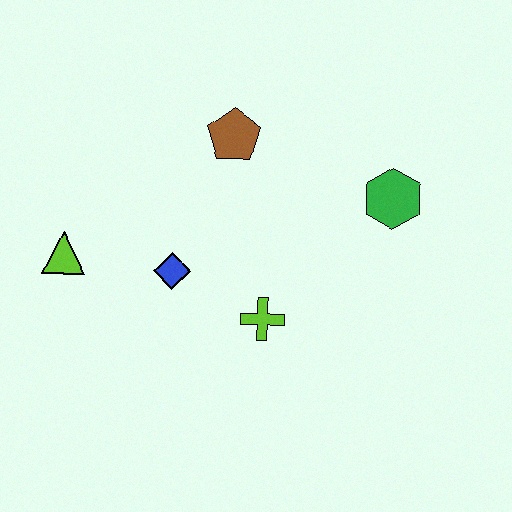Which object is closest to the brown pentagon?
The blue diamond is closest to the brown pentagon.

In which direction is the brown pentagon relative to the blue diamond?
The brown pentagon is above the blue diamond.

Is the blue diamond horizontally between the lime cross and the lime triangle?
Yes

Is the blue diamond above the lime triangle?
No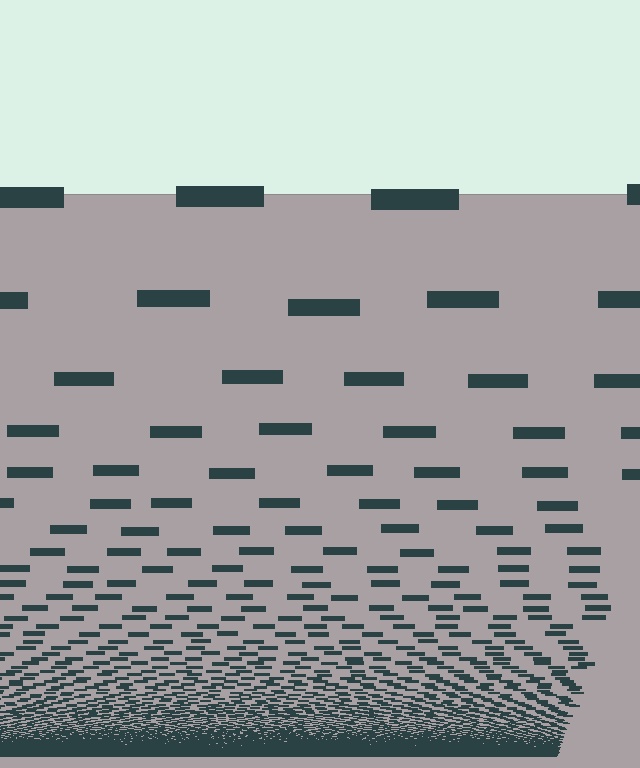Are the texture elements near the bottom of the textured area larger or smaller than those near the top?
Smaller. The gradient is inverted — elements near the bottom are smaller and denser.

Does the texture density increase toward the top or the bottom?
Density increases toward the bottom.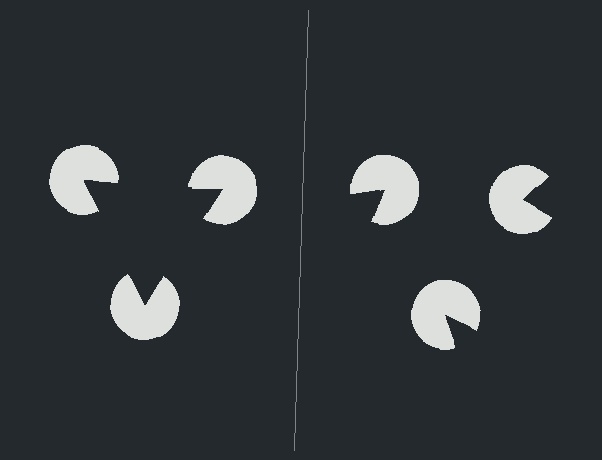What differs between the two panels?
The pac-man discs are positioned identically on both sides; only the wedge orientations differ. On the left they align to a triangle; on the right they are misaligned.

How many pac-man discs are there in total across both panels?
6 — 3 on each side.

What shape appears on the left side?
An illusory triangle.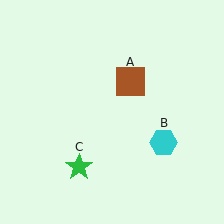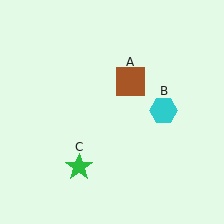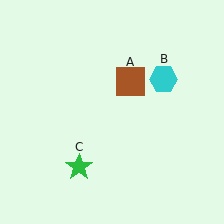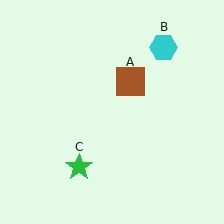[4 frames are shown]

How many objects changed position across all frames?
1 object changed position: cyan hexagon (object B).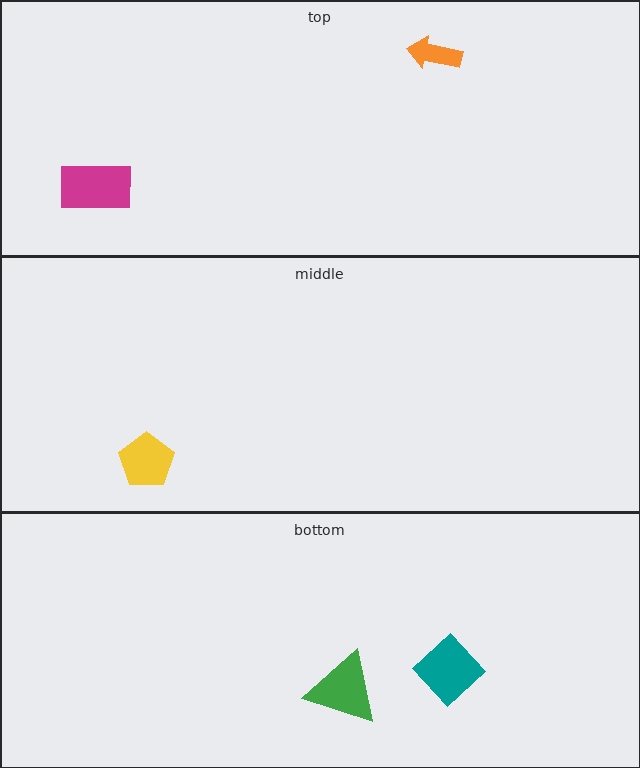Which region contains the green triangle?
The bottom region.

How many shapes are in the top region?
2.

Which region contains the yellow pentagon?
The middle region.